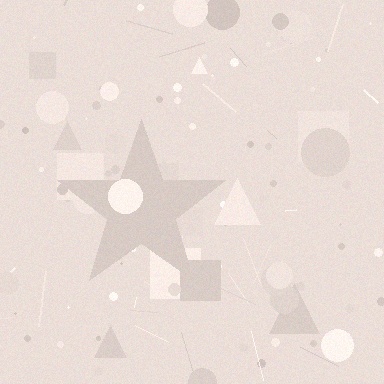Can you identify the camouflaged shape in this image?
The camouflaged shape is a star.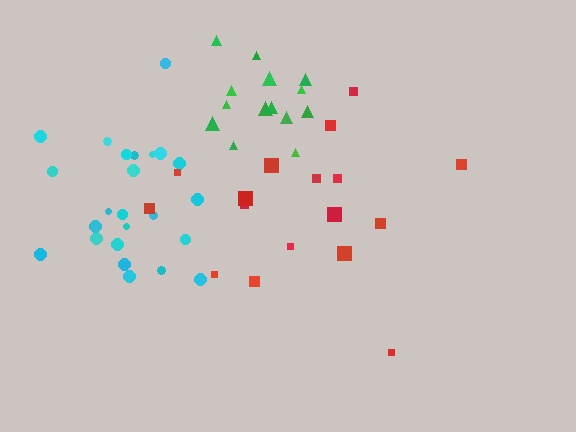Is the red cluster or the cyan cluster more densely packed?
Cyan.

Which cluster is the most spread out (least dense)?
Red.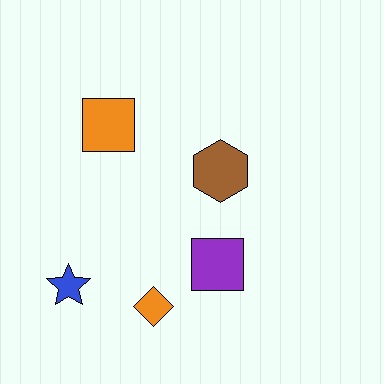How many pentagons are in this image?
There are no pentagons.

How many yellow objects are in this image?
There are no yellow objects.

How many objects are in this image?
There are 5 objects.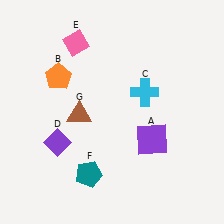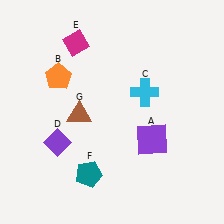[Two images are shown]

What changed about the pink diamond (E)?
In Image 1, E is pink. In Image 2, it changed to magenta.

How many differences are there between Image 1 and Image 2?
There is 1 difference between the two images.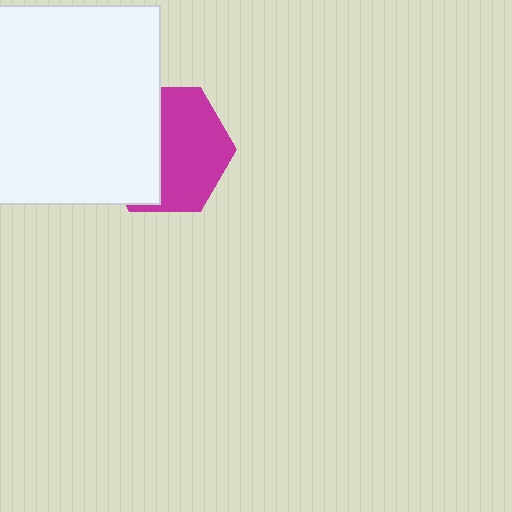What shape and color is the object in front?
The object in front is a white square.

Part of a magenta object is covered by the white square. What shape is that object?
It is a hexagon.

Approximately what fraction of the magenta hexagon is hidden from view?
Roughly 45% of the magenta hexagon is hidden behind the white square.